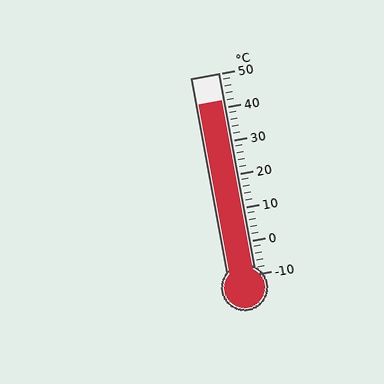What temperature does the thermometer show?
The thermometer shows approximately 42°C.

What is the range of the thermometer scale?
The thermometer scale ranges from -10°C to 50°C.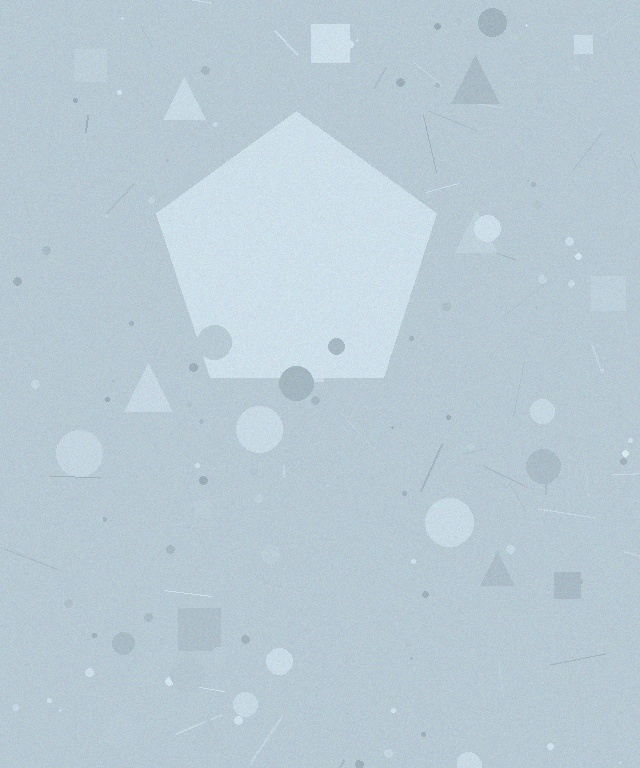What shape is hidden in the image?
A pentagon is hidden in the image.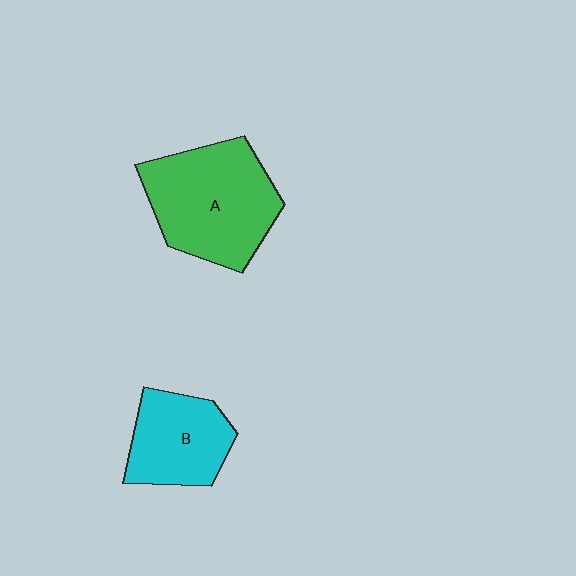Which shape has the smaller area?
Shape B (cyan).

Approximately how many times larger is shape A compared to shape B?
Approximately 1.5 times.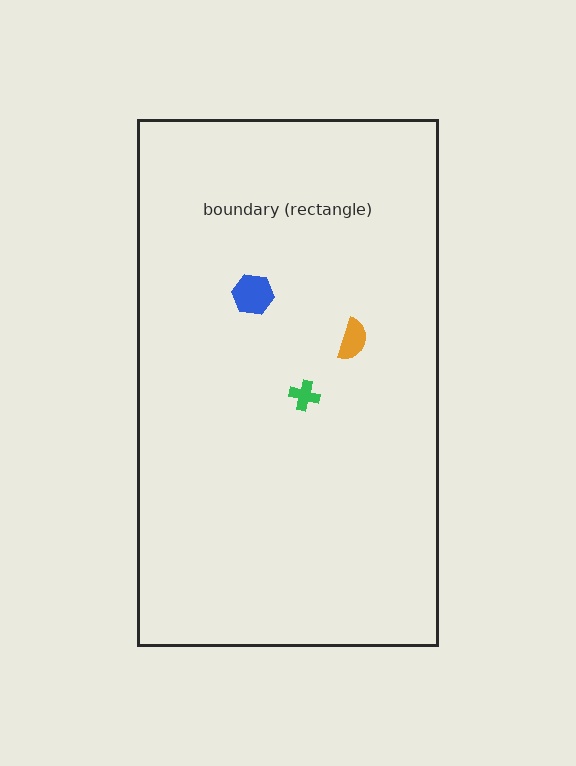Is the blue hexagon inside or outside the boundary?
Inside.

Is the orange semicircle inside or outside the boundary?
Inside.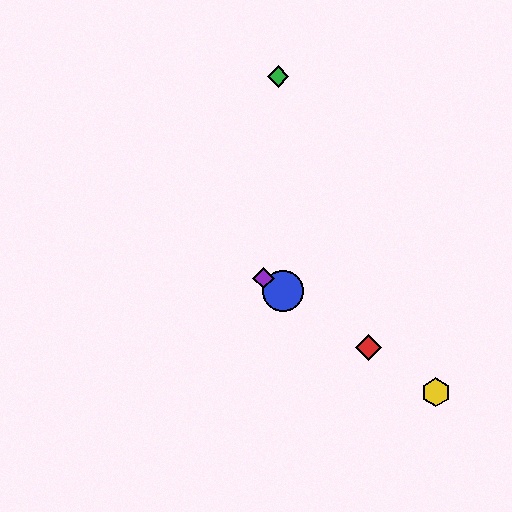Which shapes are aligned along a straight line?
The red diamond, the blue circle, the yellow hexagon, the purple diamond are aligned along a straight line.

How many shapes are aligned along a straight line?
4 shapes (the red diamond, the blue circle, the yellow hexagon, the purple diamond) are aligned along a straight line.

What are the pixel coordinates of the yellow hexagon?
The yellow hexagon is at (436, 392).